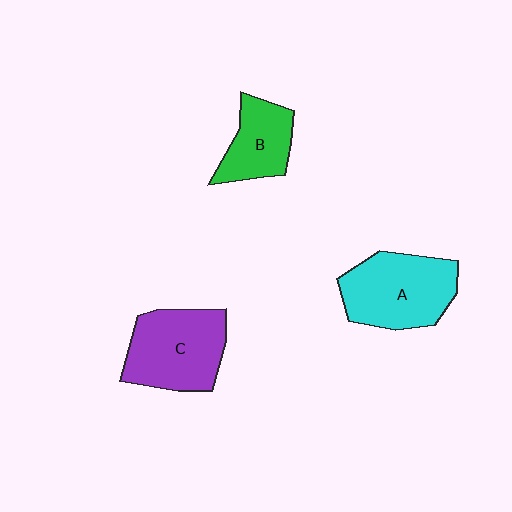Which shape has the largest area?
Shape A (cyan).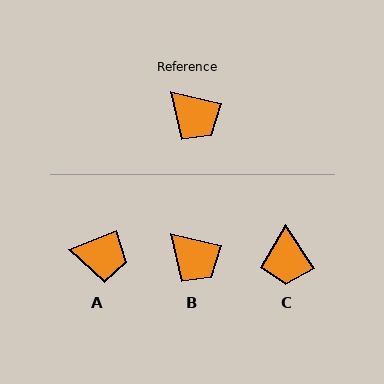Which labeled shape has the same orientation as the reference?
B.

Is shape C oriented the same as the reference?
No, it is off by about 43 degrees.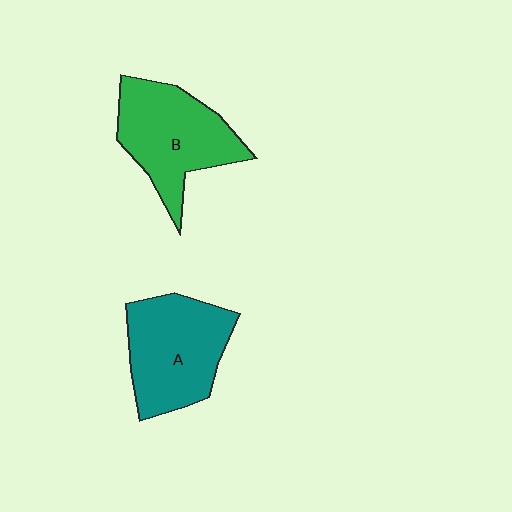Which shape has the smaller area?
Shape A (teal).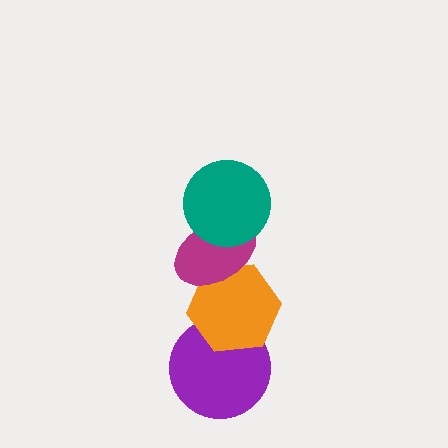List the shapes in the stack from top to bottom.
From top to bottom: the teal circle, the magenta ellipse, the orange hexagon, the purple circle.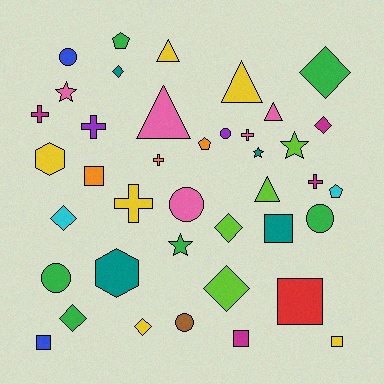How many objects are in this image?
There are 40 objects.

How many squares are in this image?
There are 6 squares.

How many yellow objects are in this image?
There are 6 yellow objects.